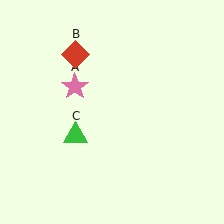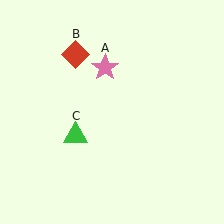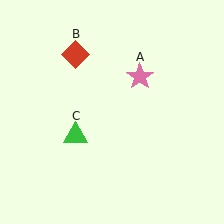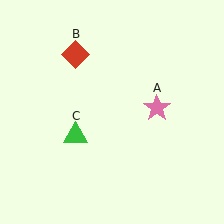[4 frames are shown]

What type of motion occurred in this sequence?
The pink star (object A) rotated clockwise around the center of the scene.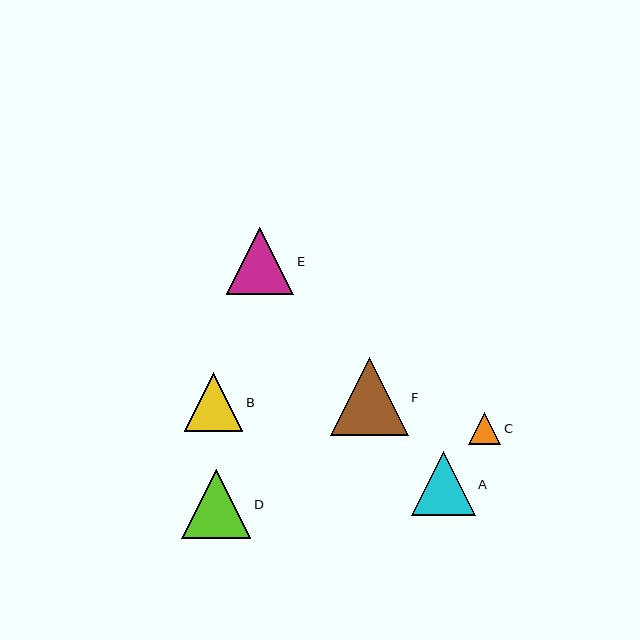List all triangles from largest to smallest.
From largest to smallest: F, D, E, A, B, C.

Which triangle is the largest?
Triangle F is the largest with a size of approximately 77 pixels.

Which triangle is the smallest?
Triangle C is the smallest with a size of approximately 32 pixels.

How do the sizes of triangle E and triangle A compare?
Triangle E and triangle A are approximately the same size.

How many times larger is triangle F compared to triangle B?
Triangle F is approximately 1.3 times the size of triangle B.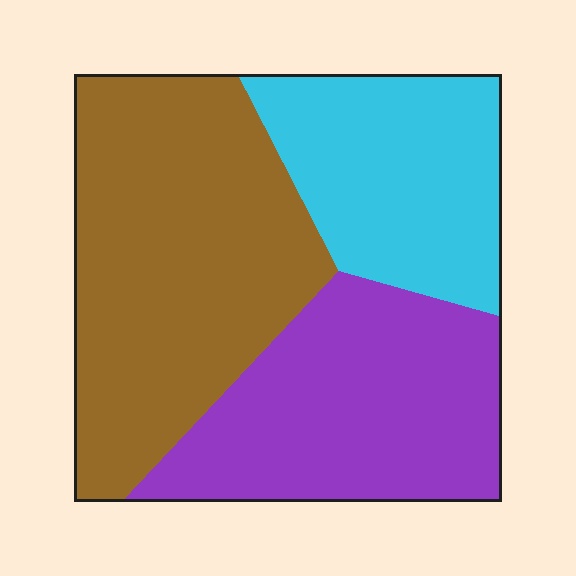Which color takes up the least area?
Cyan, at roughly 25%.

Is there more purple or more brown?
Brown.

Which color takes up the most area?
Brown, at roughly 45%.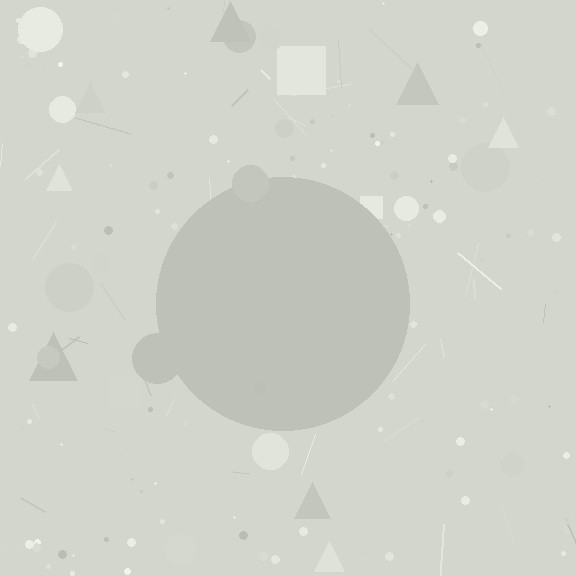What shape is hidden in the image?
A circle is hidden in the image.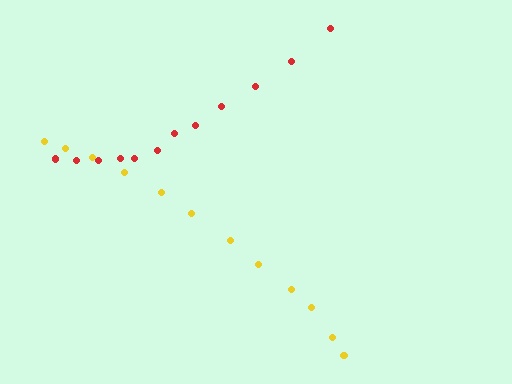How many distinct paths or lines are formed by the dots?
There are 2 distinct paths.